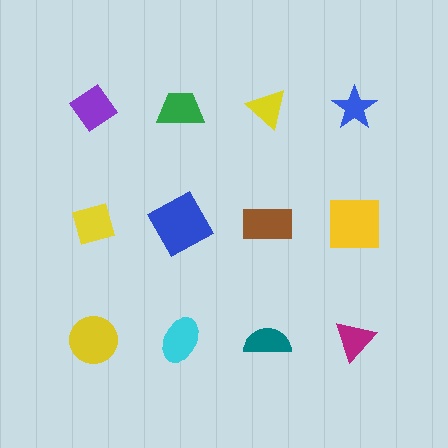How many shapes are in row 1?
4 shapes.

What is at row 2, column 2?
A blue square.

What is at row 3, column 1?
A yellow circle.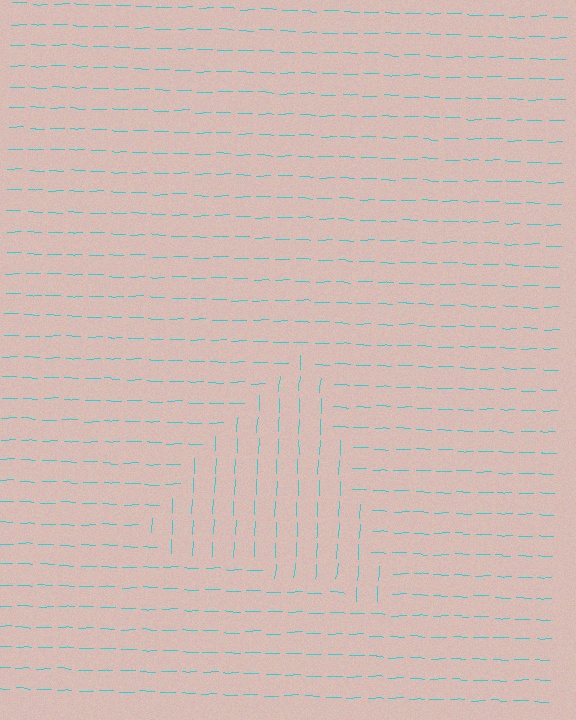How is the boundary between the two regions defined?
The boundary is defined purely by a change in line orientation (approximately 87 degrees difference). All lines are the same color and thickness.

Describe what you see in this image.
The image is filled with small cyan line segments. A triangle region in the image has lines oriented differently from the surrounding lines, creating a visible texture boundary.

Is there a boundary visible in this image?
Yes, there is a texture boundary formed by a change in line orientation.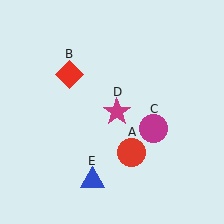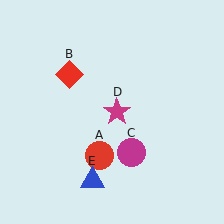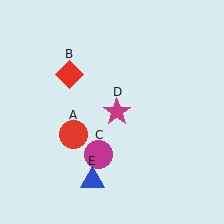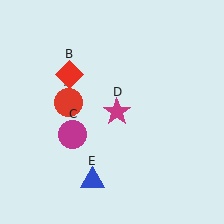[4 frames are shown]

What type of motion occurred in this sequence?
The red circle (object A), magenta circle (object C) rotated clockwise around the center of the scene.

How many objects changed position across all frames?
2 objects changed position: red circle (object A), magenta circle (object C).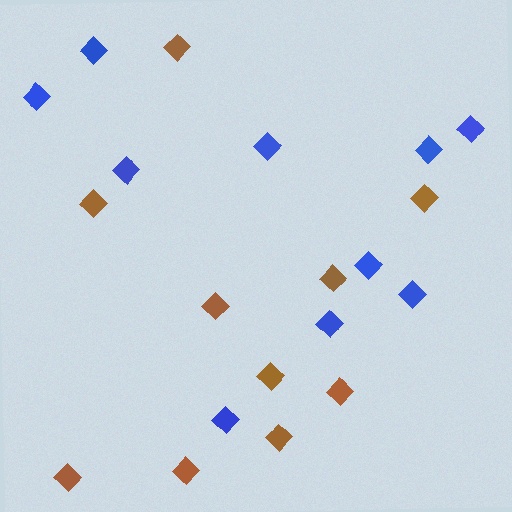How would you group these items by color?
There are 2 groups: one group of brown diamonds (10) and one group of blue diamonds (10).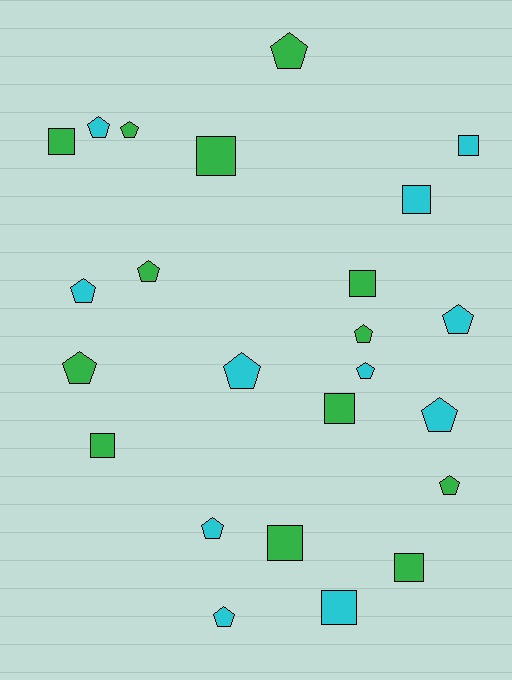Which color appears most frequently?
Green, with 13 objects.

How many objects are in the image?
There are 24 objects.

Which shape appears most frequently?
Pentagon, with 14 objects.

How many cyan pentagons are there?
There are 8 cyan pentagons.